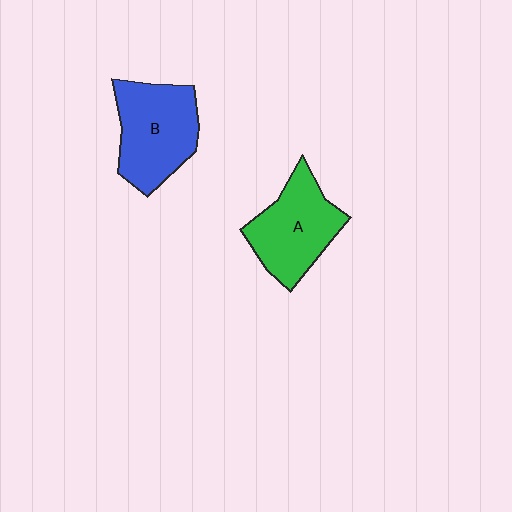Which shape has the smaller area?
Shape A (green).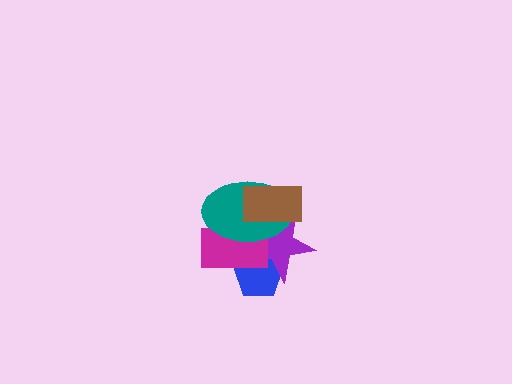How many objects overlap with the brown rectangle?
2 objects overlap with the brown rectangle.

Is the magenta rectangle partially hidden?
Yes, it is partially covered by another shape.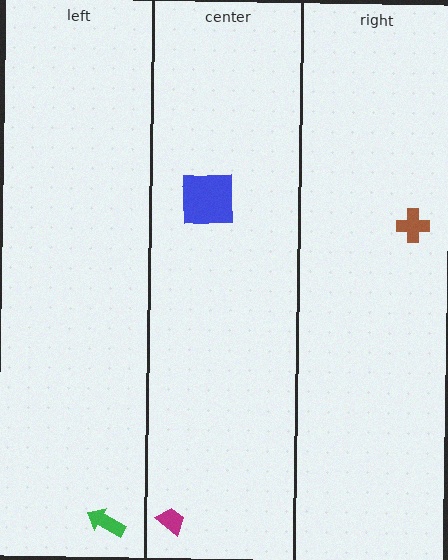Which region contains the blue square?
The center region.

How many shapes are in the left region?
1.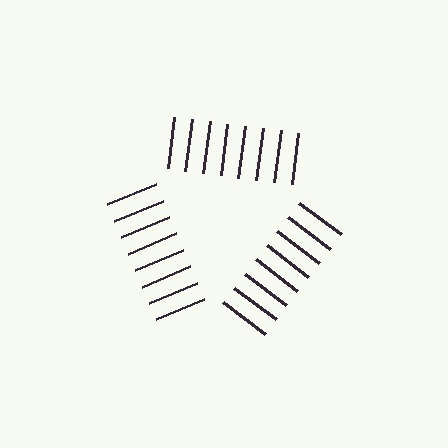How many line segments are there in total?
24 — 8 along each of the 3 edges.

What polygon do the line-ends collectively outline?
An illusory triangle — the line segments terminate on its edges but no continuous stroke is drawn.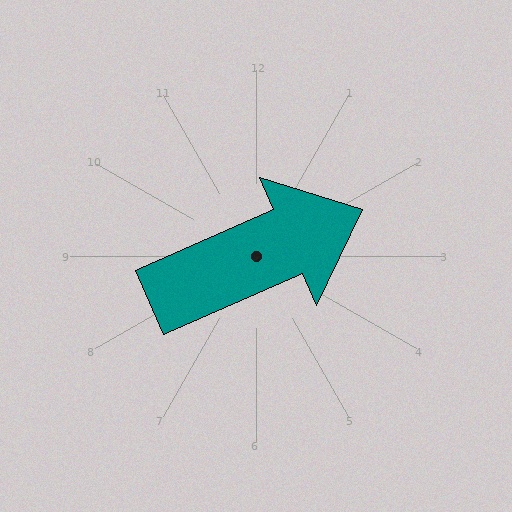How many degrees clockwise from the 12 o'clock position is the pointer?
Approximately 66 degrees.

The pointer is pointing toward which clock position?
Roughly 2 o'clock.